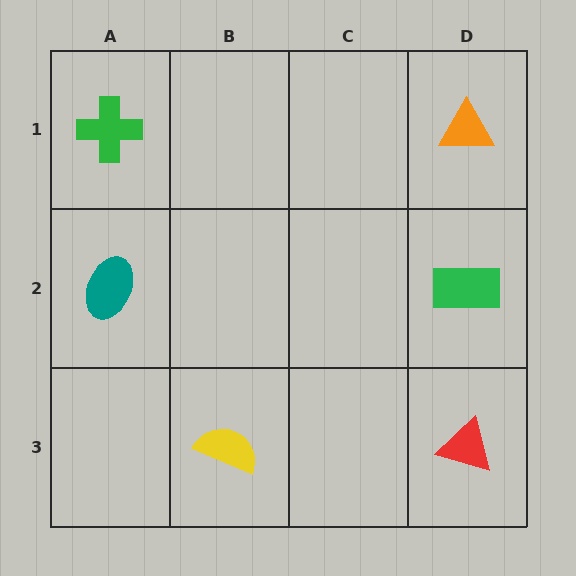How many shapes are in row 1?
2 shapes.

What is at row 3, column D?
A red triangle.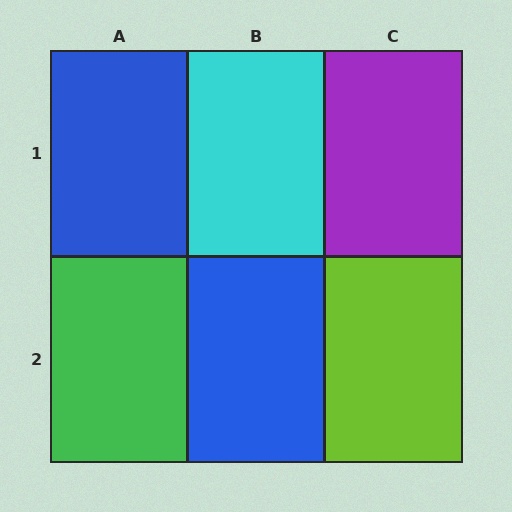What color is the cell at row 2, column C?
Lime.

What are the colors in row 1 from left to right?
Blue, cyan, purple.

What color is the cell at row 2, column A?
Green.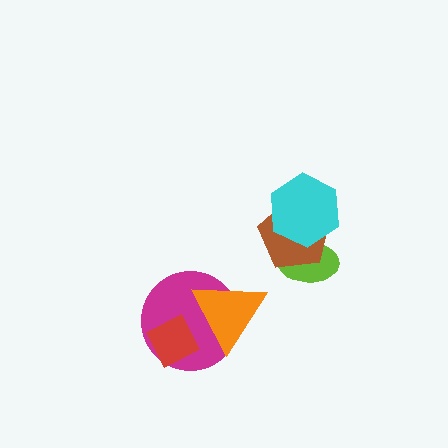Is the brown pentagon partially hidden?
Yes, it is partially covered by another shape.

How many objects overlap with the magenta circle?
2 objects overlap with the magenta circle.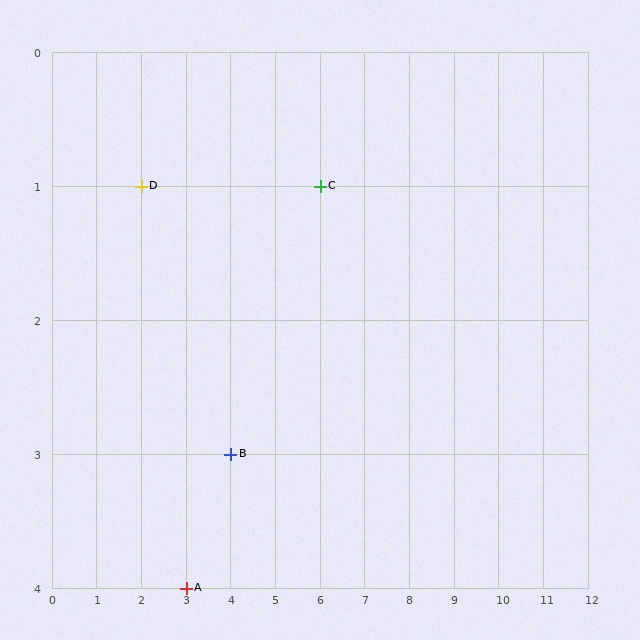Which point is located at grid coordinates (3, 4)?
Point A is at (3, 4).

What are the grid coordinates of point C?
Point C is at grid coordinates (6, 1).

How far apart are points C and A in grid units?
Points C and A are 3 columns and 3 rows apart (about 4.2 grid units diagonally).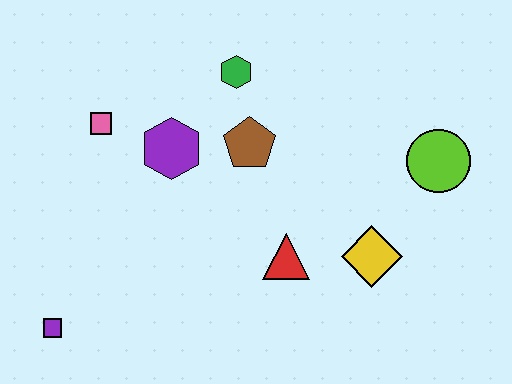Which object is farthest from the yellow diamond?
The purple square is farthest from the yellow diamond.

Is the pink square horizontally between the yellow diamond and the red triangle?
No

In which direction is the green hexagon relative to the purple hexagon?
The green hexagon is above the purple hexagon.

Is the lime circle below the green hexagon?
Yes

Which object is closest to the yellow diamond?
The red triangle is closest to the yellow diamond.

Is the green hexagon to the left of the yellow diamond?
Yes